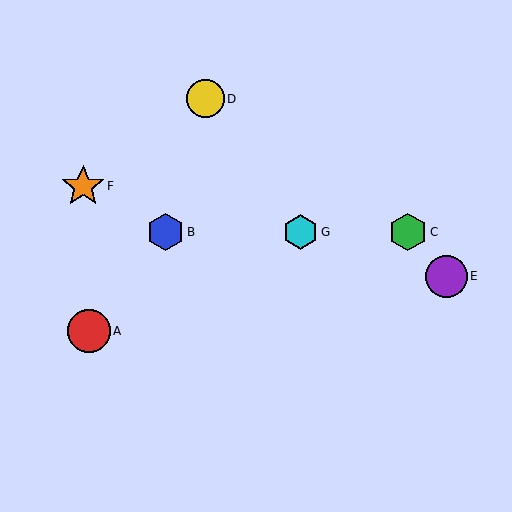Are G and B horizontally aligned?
Yes, both are at y≈232.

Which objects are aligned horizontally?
Objects B, C, G are aligned horizontally.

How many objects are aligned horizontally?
3 objects (B, C, G) are aligned horizontally.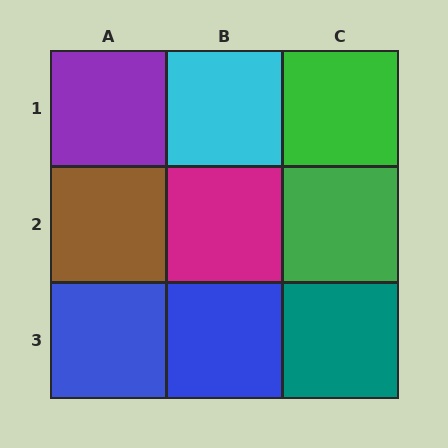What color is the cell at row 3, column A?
Blue.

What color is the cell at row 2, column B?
Magenta.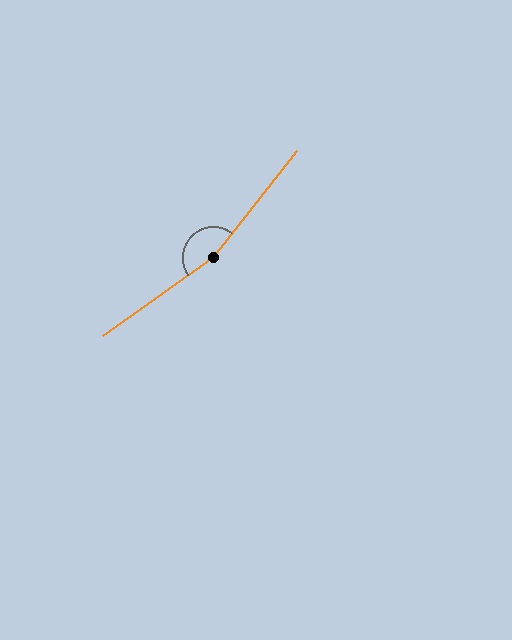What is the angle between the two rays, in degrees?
Approximately 163 degrees.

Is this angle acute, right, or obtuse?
It is obtuse.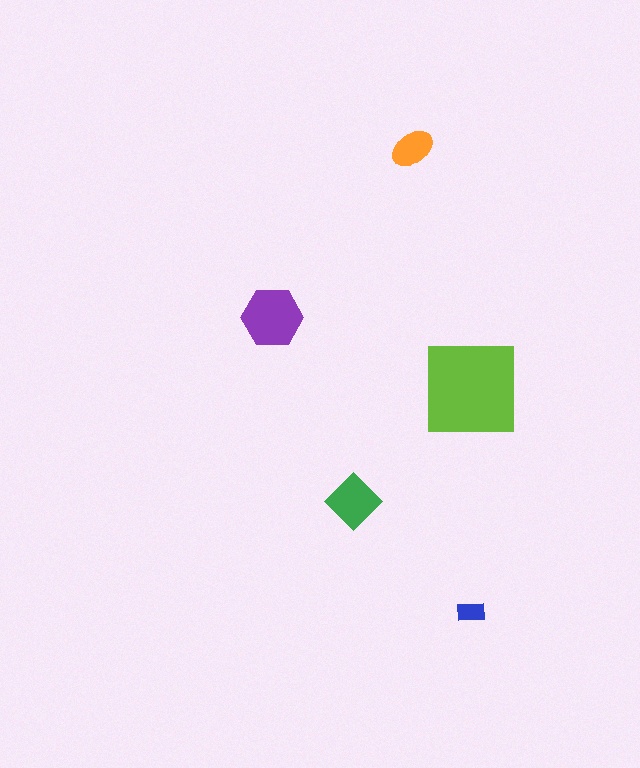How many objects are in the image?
There are 5 objects in the image.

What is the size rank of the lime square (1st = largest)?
1st.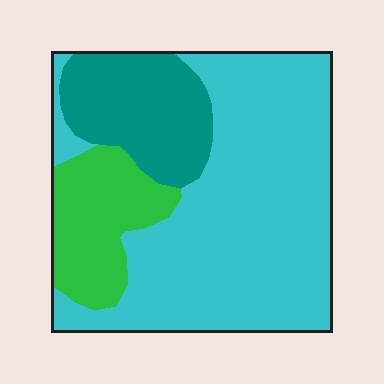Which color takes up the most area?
Cyan, at roughly 65%.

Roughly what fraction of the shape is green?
Green takes up less than a quarter of the shape.